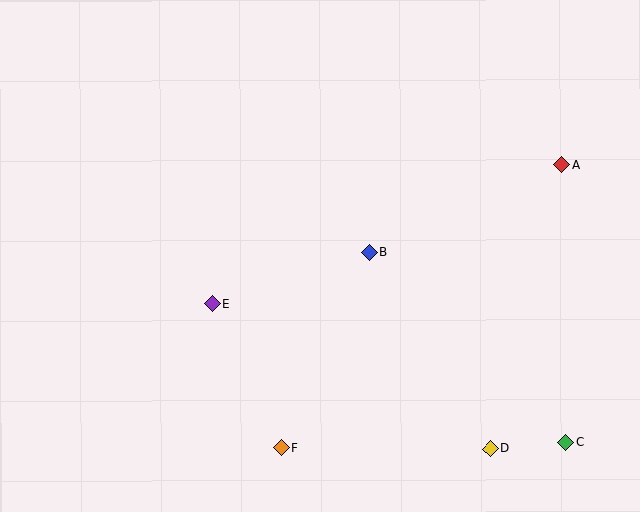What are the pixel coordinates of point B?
Point B is at (369, 252).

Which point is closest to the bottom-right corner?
Point C is closest to the bottom-right corner.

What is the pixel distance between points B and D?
The distance between B and D is 231 pixels.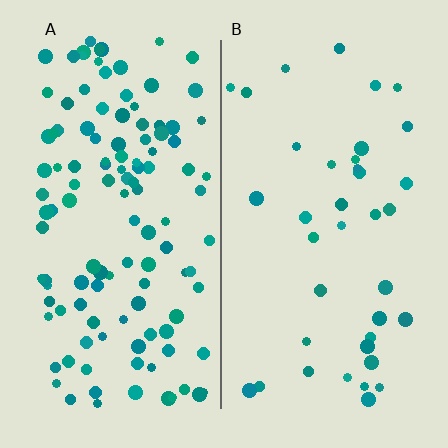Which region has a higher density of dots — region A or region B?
A (the left).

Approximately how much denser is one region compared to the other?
Approximately 3.1× — region A over region B.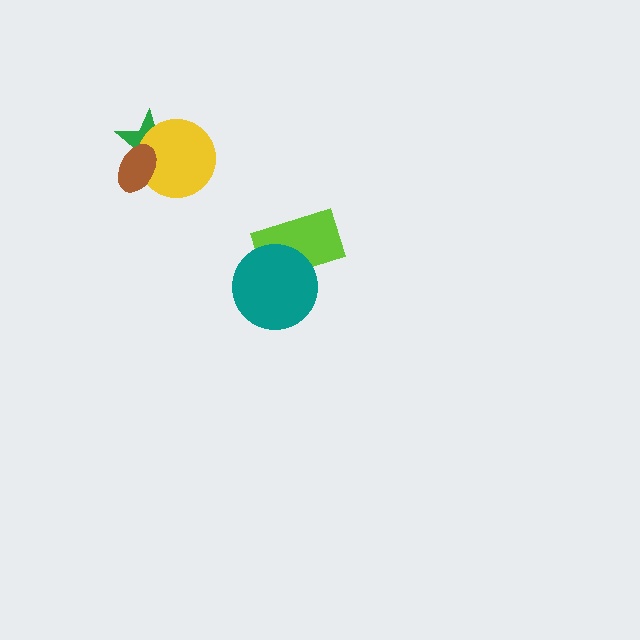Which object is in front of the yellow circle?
The brown ellipse is in front of the yellow circle.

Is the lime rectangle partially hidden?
Yes, it is partially covered by another shape.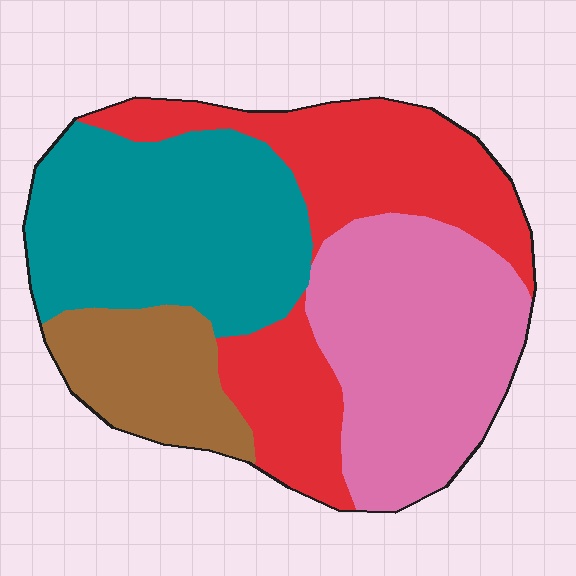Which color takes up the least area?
Brown, at roughly 15%.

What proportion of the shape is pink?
Pink takes up about one quarter (1/4) of the shape.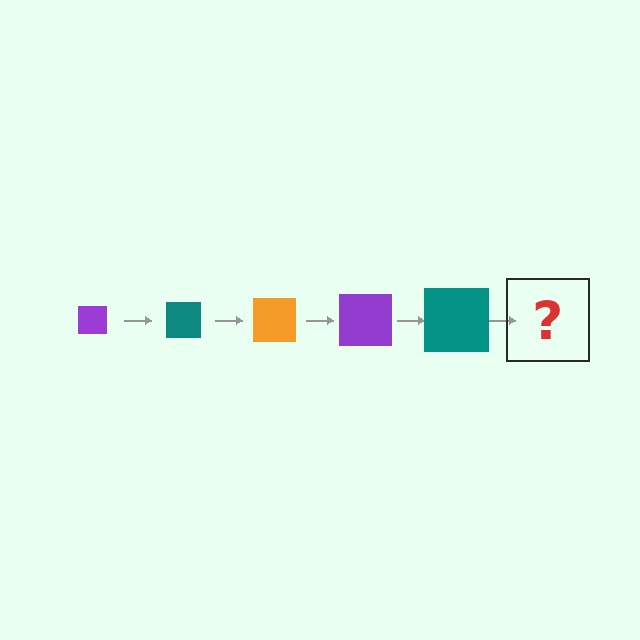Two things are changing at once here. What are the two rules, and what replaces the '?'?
The two rules are that the square grows larger each step and the color cycles through purple, teal, and orange. The '?' should be an orange square, larger than the previous one.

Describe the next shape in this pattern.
It should be an orange square, larger than the previous one.